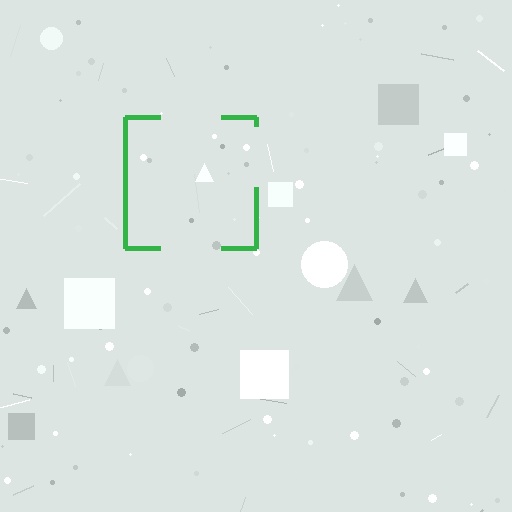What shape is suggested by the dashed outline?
The dashed outline suggests a square.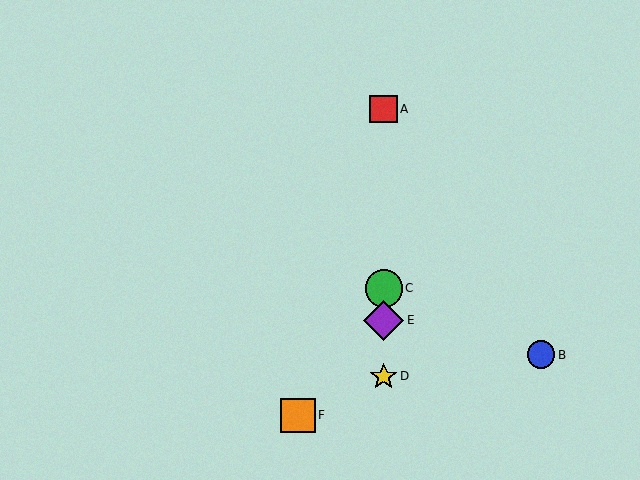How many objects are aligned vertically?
4 objects (A, C, D, E) are aligned vertically.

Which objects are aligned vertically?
Objects A, C, D, E are aligned vertically.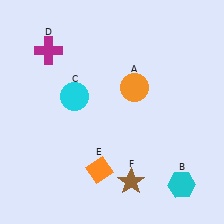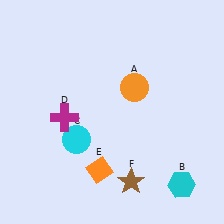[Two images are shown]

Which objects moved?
The objects that moved are: the cyan circle (C), the magenta cross (D).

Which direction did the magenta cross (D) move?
The magenta cross (D) moved down.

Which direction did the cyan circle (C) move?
The cyan circle (C) moved down.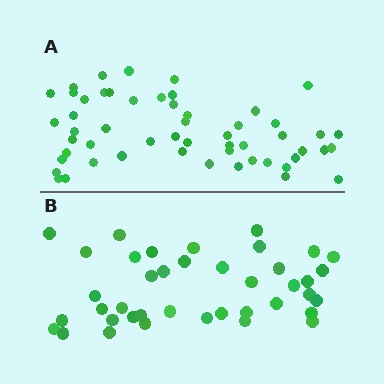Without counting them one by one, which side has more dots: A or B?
Region A (the top region) has more dots.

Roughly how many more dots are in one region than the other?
Region A has approximately 15 more dots than region B.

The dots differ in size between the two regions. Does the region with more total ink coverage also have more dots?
No. Region B has more total ink coverage because its dots are larger, but region A actually contains more individual dots. Total area can be misleading — the number of items is what matters here.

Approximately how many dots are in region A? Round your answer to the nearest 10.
About 50 dots. (The exact count is 54, which rounds to 50.)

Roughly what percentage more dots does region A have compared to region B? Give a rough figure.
About 35% more.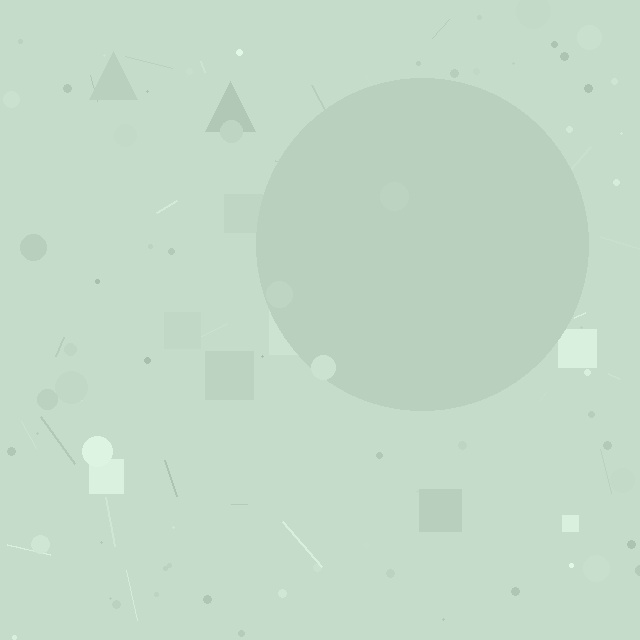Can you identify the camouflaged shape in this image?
The camouflaged shape is a circle.